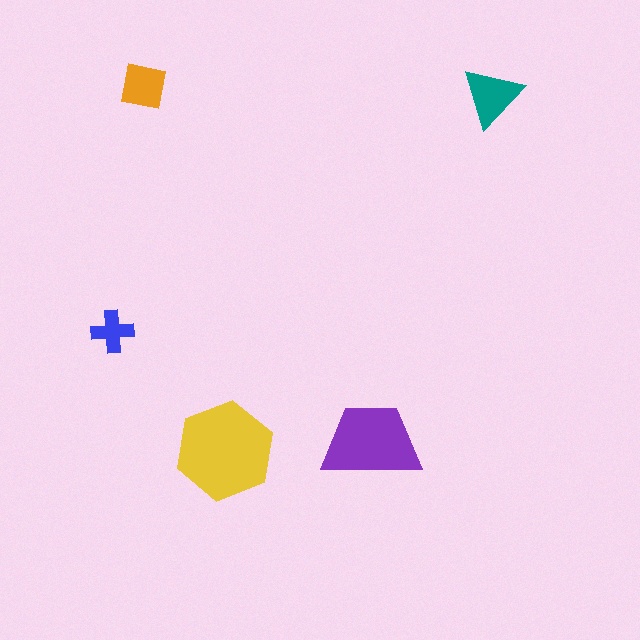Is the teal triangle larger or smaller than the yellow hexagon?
Smaller.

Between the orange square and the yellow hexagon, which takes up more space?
The yellow hexagon.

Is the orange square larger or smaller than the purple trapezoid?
Smaller.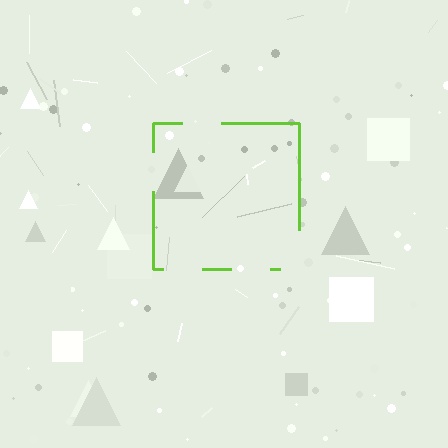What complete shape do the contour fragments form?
The contour fragments form a square.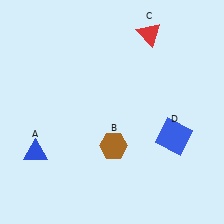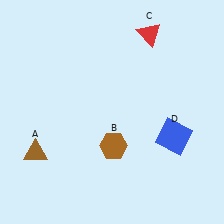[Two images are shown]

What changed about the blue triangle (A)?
In Image 1, A is blue. In Image 2, it changed to brown.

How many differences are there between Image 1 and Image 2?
There is 1 difference between the two images.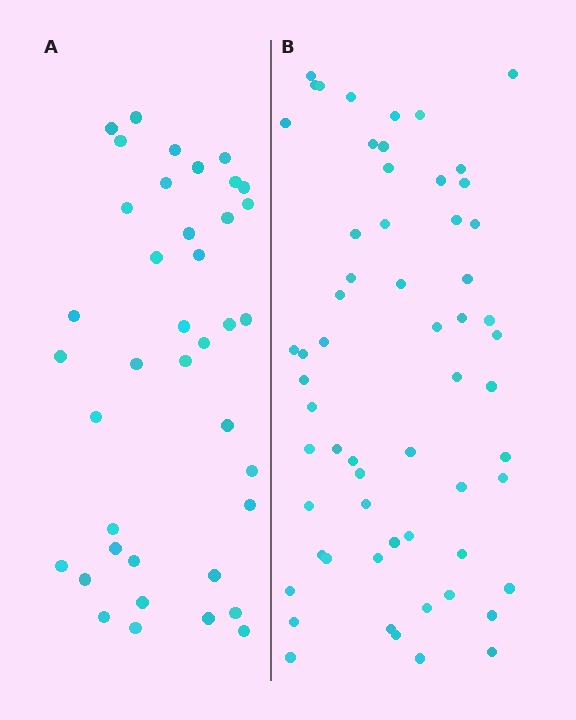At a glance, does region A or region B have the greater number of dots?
Region B (the right region) has more dots.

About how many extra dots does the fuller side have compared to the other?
Region B has approximately 20 more dots than region A.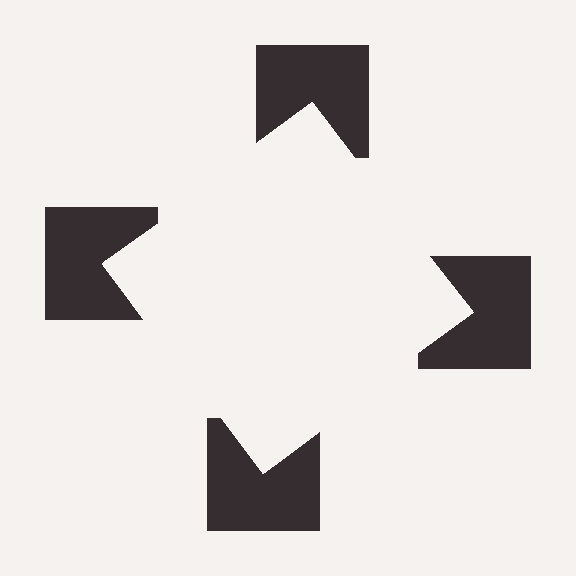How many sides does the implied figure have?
4 sides.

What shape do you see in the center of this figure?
An illusory square — its edges are inferred from the aligned wedge cuts in the notched squares, not physically drawn.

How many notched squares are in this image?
There are 4 — one at each vertex of the illusory square.